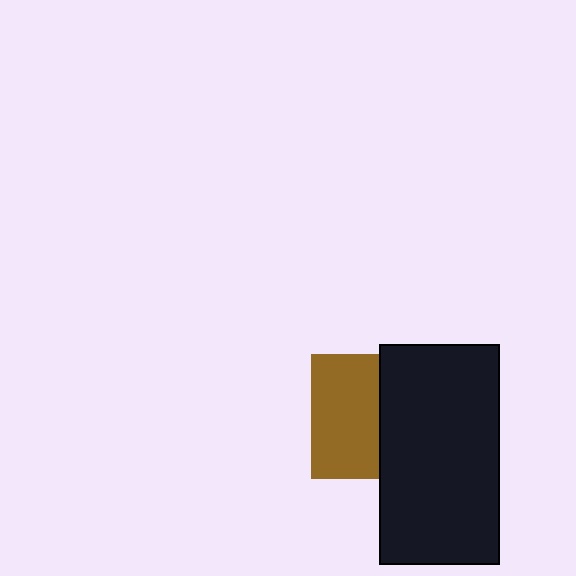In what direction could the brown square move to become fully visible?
The brown square could move left. That would shift it out from behind the black rectangle entirely.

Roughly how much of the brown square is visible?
About half of it is visible (roughly 55%).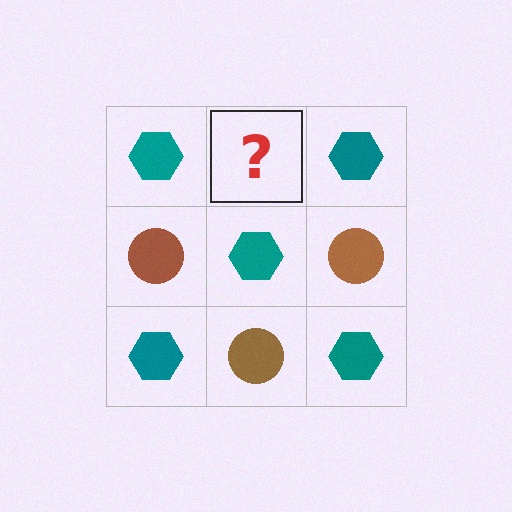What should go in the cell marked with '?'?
The missing cell should contain a brown circle.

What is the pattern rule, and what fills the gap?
The rule is that it alternates teal hexagon and brown circle in a checkerboard pattern. The gap should be filled with a brown circle.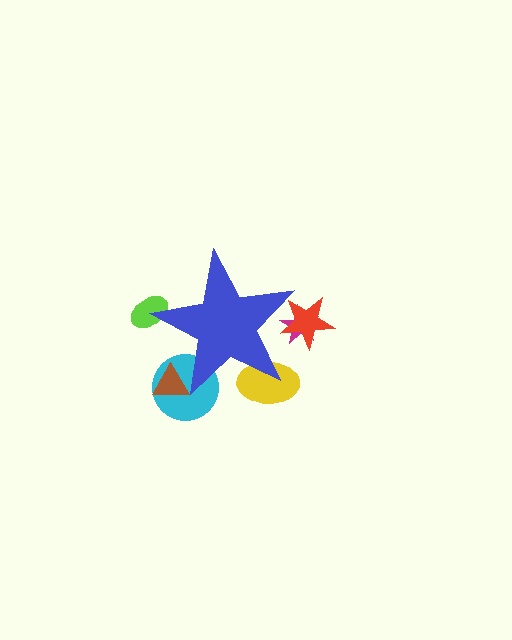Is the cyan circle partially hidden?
Yes, the cyan circle is partially hidden behind the blue star.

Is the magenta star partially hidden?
Yes, the magenta star is partially hidden behind the blue star.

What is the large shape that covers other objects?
A blue star.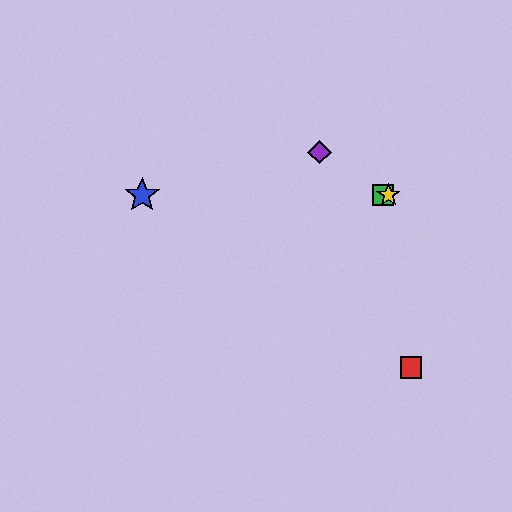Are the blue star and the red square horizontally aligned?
No, the blue star is at y≈195 and the red square is at y≈367.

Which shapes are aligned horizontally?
The blue star, the green square, the yellow star are aligned horizontally.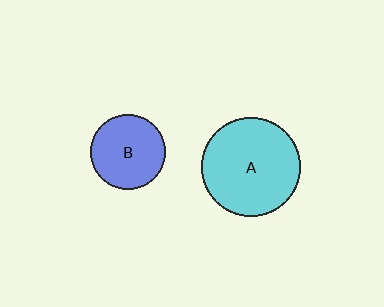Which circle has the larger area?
Circle A (cyan).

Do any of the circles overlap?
No, none of the circles overlap.